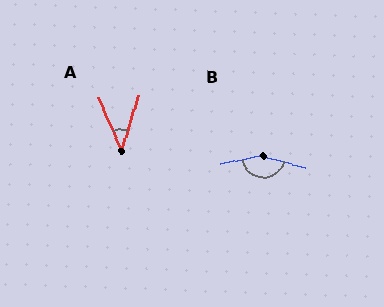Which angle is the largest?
B, at approximately 154 degrees.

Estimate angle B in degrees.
Approximately 154 degrees.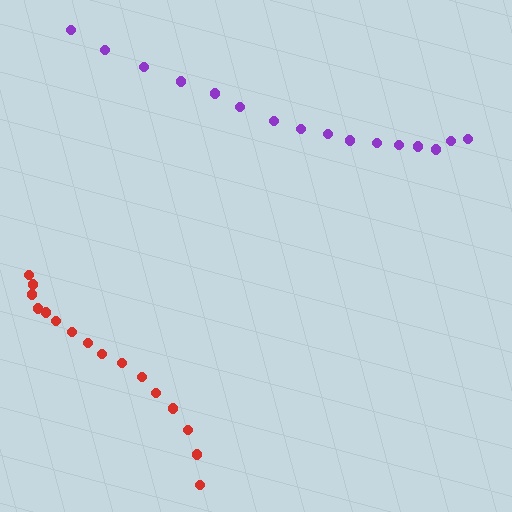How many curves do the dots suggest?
There are 2 distinct paths.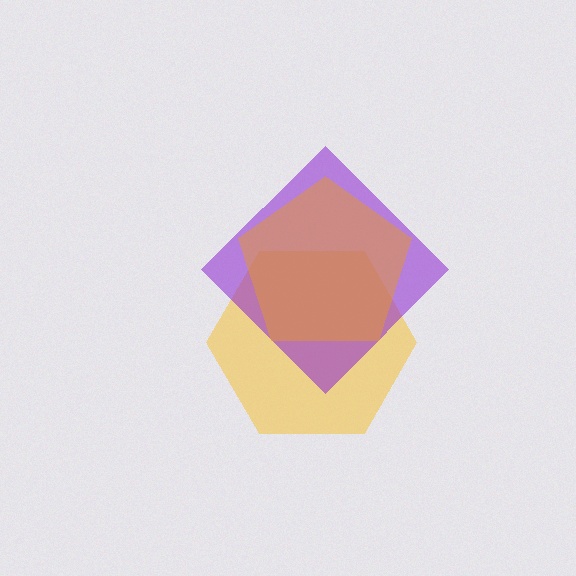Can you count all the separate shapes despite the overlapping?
Yes, there are 3 separate shapes.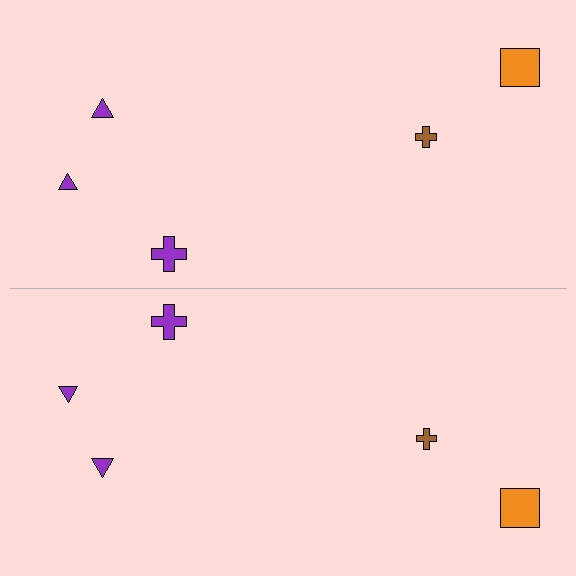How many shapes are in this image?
There are 10 shapes in this image.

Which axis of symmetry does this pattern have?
The pattern has a horizontal axis of symmetry running through the center of the image.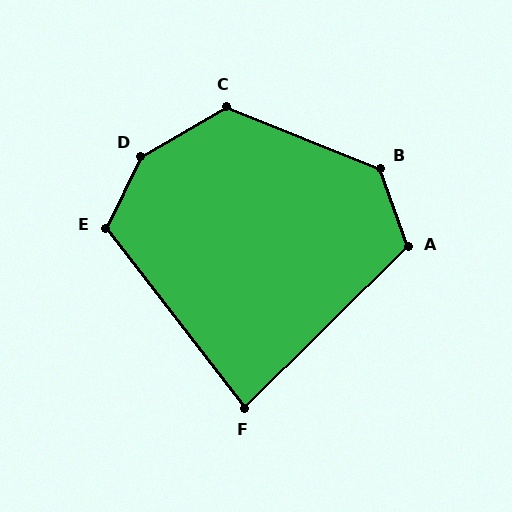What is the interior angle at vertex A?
Approximately 115 degrees (obtuse).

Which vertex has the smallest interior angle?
F, at approximately 83 degrees.